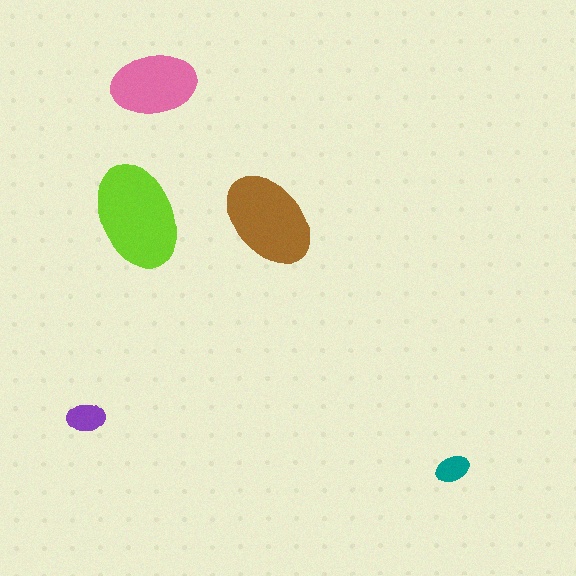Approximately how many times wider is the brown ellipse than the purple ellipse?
About 2.5 times wider.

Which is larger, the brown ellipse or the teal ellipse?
The brown one.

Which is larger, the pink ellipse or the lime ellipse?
The lime one.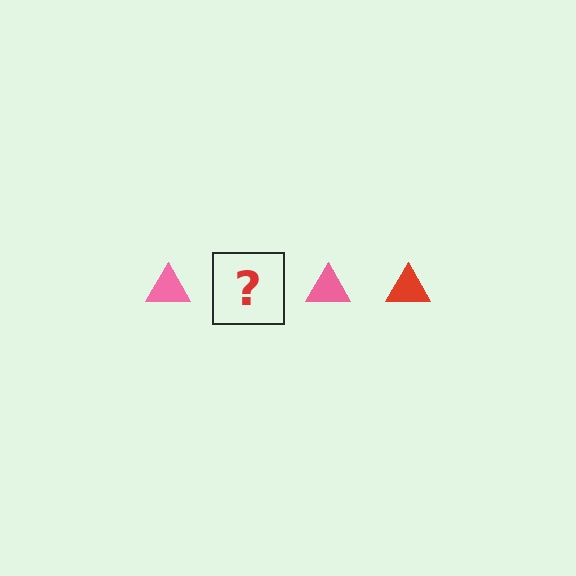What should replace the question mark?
The question mark should be replaced with a red triangle.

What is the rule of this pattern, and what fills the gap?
The rule is that the pattern cycles through pink, red triangles. The gap should be filled with a red triangle.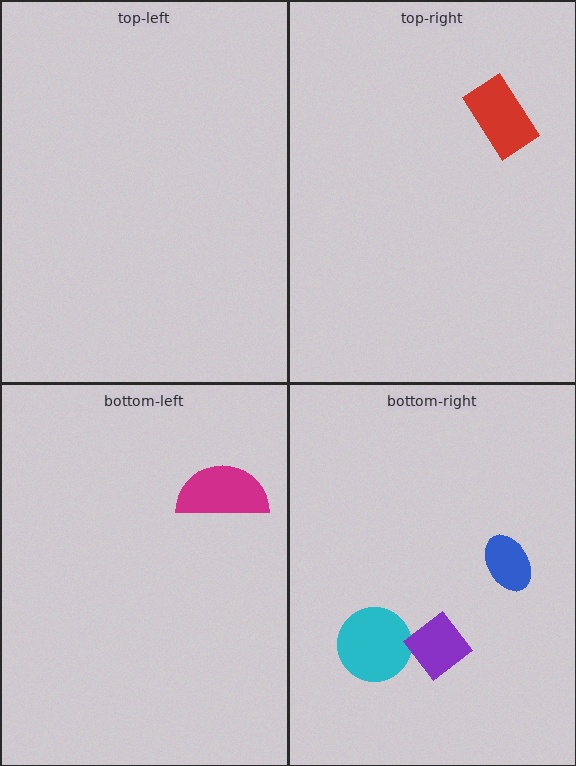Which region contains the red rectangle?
The top-right region.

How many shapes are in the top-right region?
1.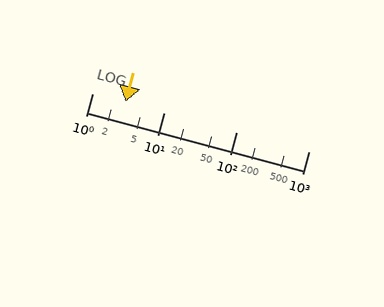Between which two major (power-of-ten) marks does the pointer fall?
The pointer is between 1 and 10.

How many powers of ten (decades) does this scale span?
The scale spans 3 decades, from 1 to 1000.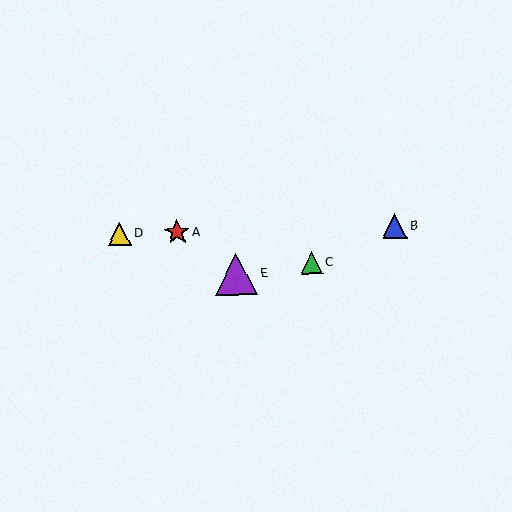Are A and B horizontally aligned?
Yes, both are at y≈232.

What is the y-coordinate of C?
Object C is at y≈263.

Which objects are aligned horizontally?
Objects A, B, D are aligned horizontally.